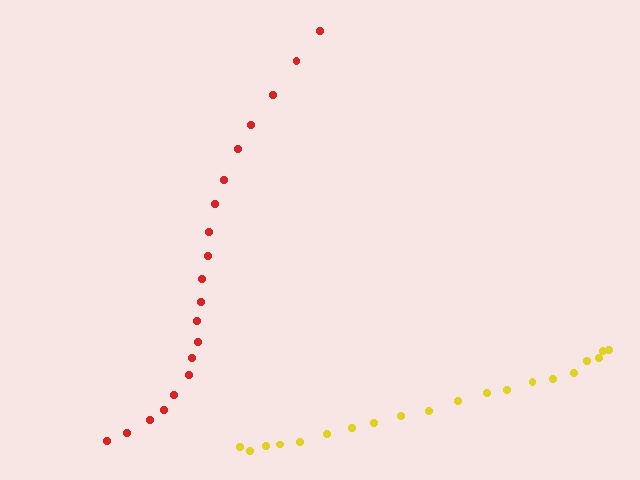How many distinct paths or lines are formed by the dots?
There are 2 distinct paths.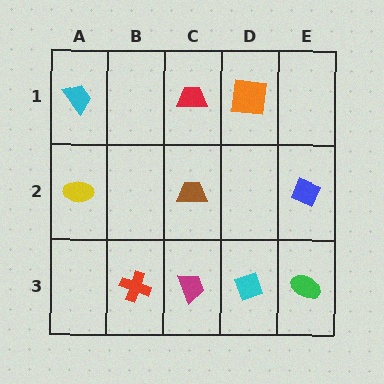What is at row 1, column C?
A red trapezoid.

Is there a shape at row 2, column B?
No, that cell is empty.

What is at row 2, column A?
A yellow ellipse.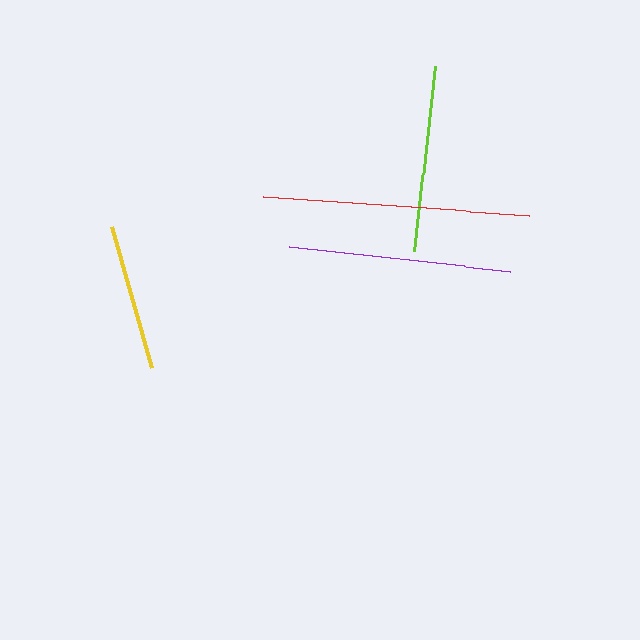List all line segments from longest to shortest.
From longest to shortest: red, purple, lime, yellow.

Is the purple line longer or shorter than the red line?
The red line is longer than the purple line.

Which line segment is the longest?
The red line is the longest at approximately 266 pixels.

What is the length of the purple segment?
The purple segment is approximately 222 pixels long.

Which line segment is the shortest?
The yellow line is the shortest at approximately 146 pixels.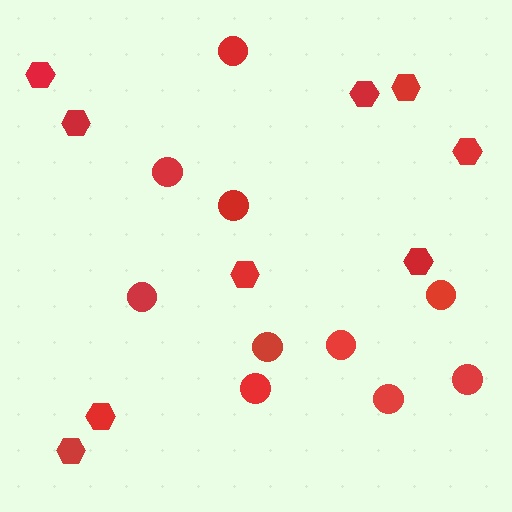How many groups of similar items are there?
There are 2 groups: one group of hexagons (9) and one group of circles (10).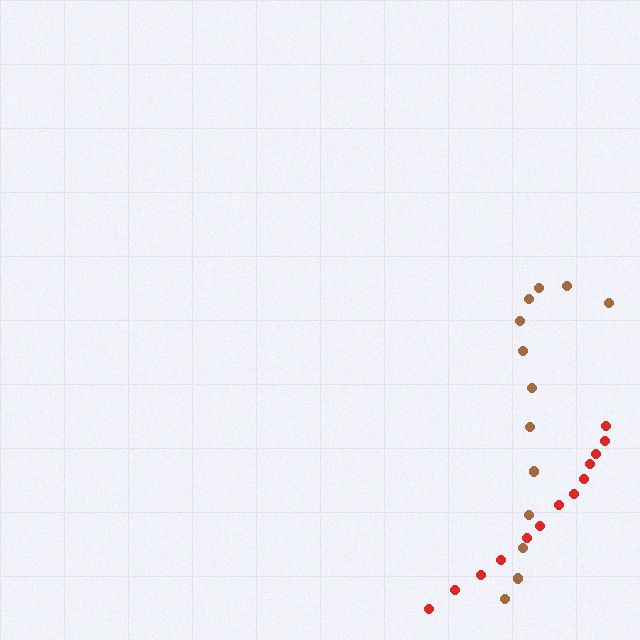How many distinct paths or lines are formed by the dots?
There are 2 distinct paths.